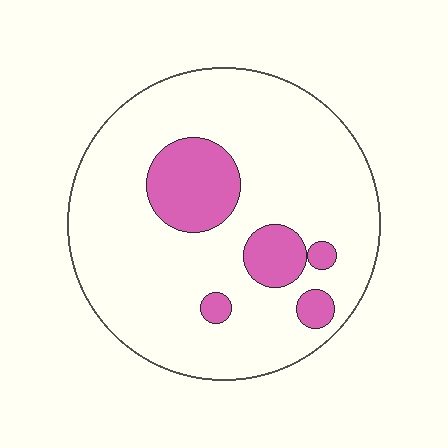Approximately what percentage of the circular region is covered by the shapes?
Approximately 15%.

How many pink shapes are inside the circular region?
5.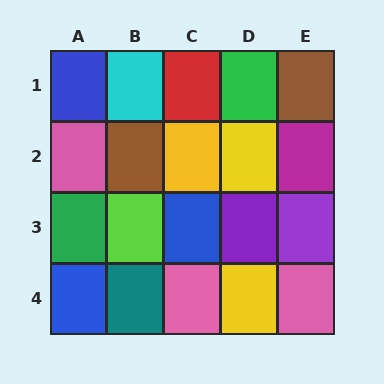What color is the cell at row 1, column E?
Brown.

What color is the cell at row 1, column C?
Red.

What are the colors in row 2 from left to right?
Pink, brown, yellow, yellow, magenta.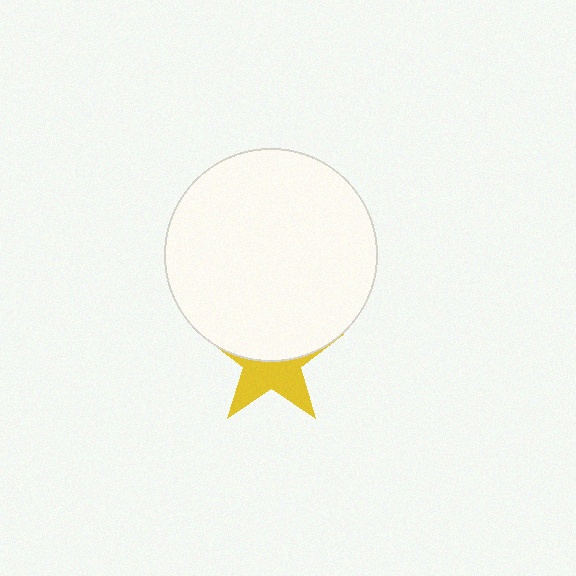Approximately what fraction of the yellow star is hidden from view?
Roughly 55% of the yellow star is hidden behind the white circle.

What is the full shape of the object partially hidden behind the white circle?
The partially hidden object is a yellow star.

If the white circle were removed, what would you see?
You would see the complete yellow star.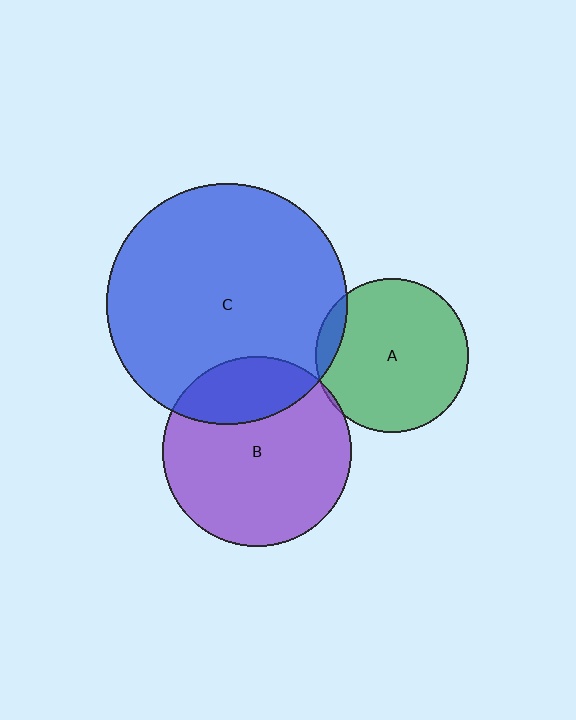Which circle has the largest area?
Circle C (blue).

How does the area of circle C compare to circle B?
Approximately 1.6 times.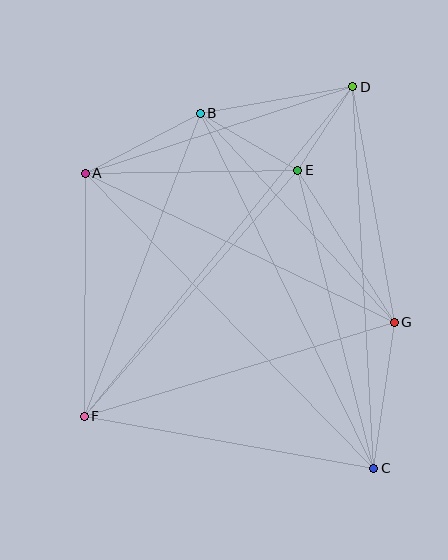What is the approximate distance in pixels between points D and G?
The distance between D and G is approximately 239 pixels.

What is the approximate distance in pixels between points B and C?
The distance between B and C is approximately 395 pixels.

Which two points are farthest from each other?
Points D and F are farthest from each other.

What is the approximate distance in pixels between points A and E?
The distance between A and E is approximately 213 pixels.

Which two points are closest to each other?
Points D and E are closest to each other.